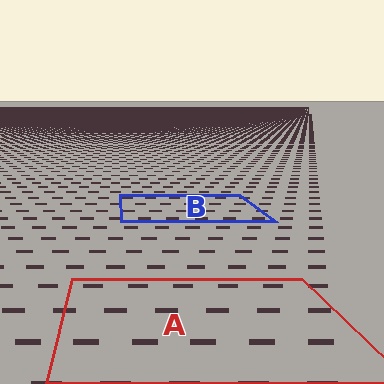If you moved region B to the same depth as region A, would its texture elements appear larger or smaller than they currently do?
They would appear larger. At a closer depth, the same texture elements are projected at a bigger on-screen size.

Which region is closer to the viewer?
Region A is closer. The texture elements there are larger and more spread out.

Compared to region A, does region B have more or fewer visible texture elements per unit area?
Region B has more texture elements per unit area — they are packed more densely because it is farther away.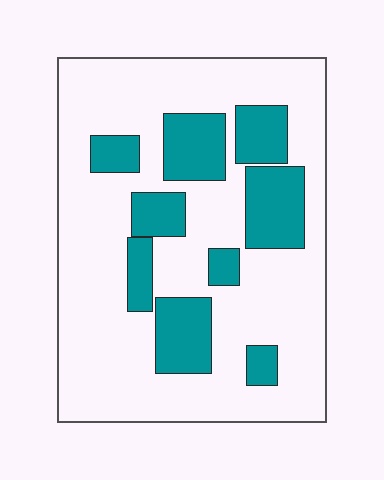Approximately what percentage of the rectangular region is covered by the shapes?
Approximately 25%.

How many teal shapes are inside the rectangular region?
9.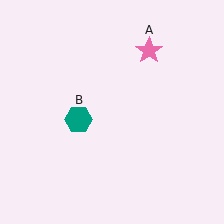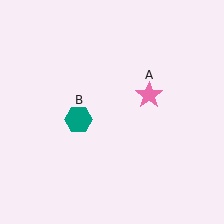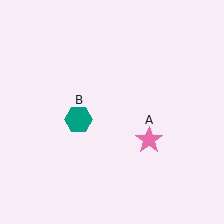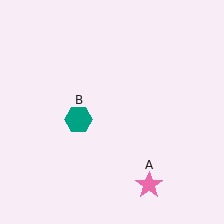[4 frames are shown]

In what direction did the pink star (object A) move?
The pink star (object A) moved down.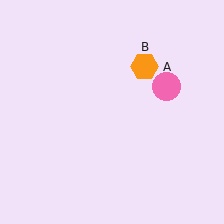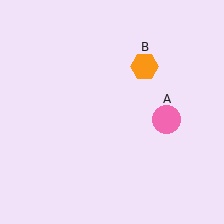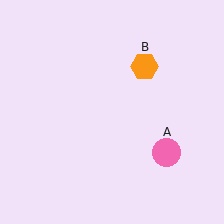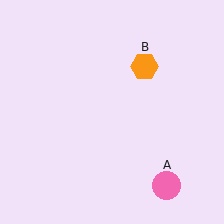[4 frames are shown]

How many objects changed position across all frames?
1 object changed position: pink circle (object A).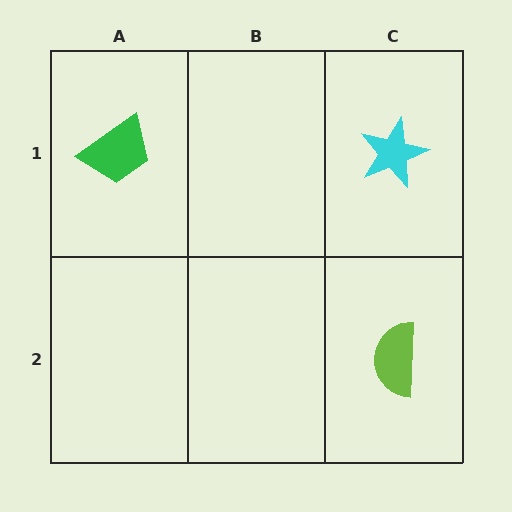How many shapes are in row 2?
1 shape.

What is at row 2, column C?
A lime semicircle.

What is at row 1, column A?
A green trapezoid.